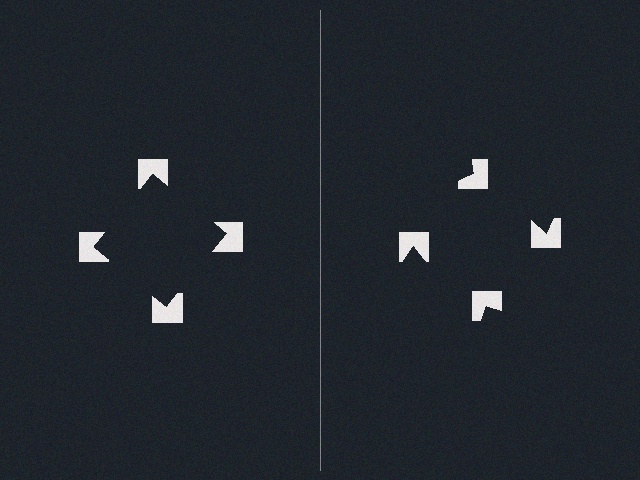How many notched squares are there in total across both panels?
8 — 4 on each side.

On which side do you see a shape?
An illusory square appears on the left side. On the right side the wedge cuts are rotated, so no coherent shape forms.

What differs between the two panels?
The notched squares are positioned identically on both sides; only the wedge orientations differ. On the left they align to a square; on the right they are misaligned.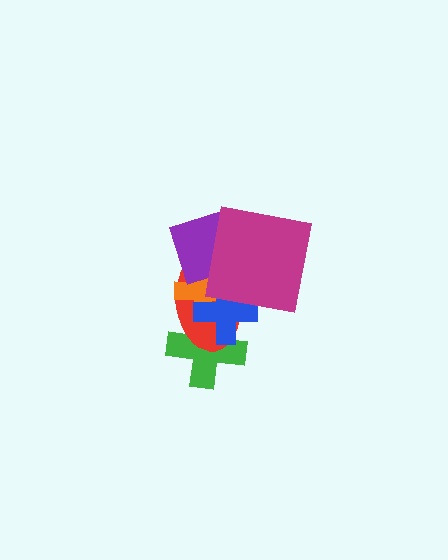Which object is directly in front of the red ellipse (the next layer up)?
The orange cross is directly in front of the red ellipse.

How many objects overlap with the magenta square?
4 objects overlap with the magenta square.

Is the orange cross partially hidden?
Yes, it is partially covered by another shape.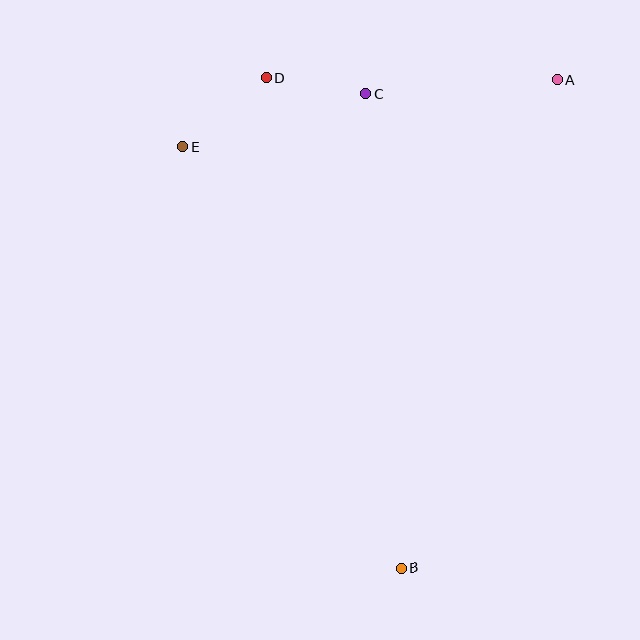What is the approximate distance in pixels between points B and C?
The distance between B and C is approximately 475 pixels.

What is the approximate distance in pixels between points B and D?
The distance between B and D is approximately 509 pixels.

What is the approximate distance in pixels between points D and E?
The distance between D and E is approximately 109 pixels.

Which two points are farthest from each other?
Points A and B are farthest from each other.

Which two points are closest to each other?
Points C and D are closest to each other.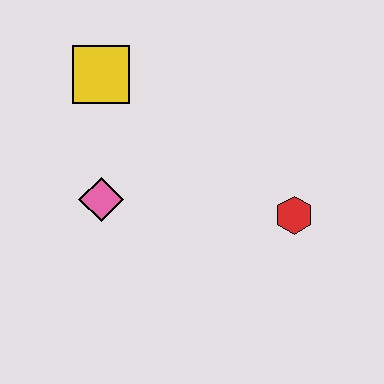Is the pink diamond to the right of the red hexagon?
No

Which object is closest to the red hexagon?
The pink diamond is closest to the red hexagon.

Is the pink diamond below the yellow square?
Yes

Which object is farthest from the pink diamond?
The red hexagon is farthest from the pink diamond.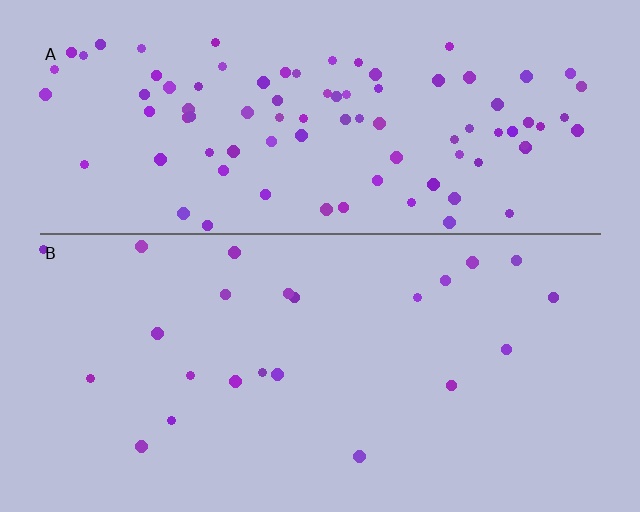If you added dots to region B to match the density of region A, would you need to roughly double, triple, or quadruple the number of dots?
Approximately quadruple.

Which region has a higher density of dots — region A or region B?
A (the top).